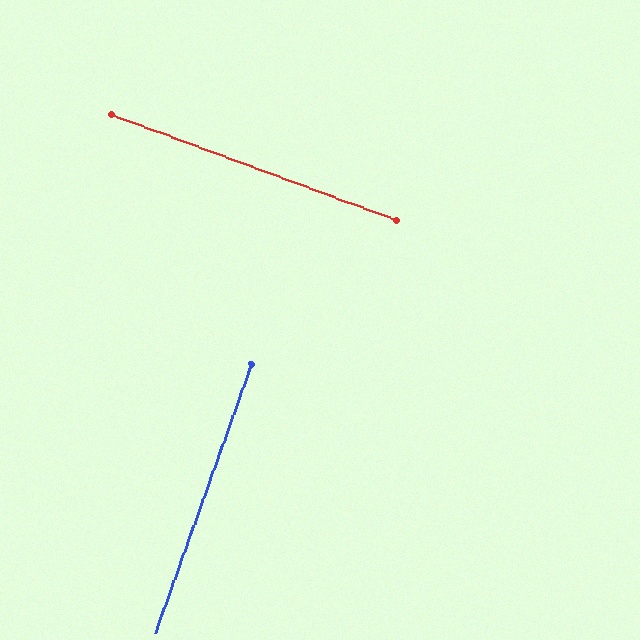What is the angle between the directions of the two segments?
Approximately 89 degrees.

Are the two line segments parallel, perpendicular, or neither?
Perpendicular — they meet at approximately 89°.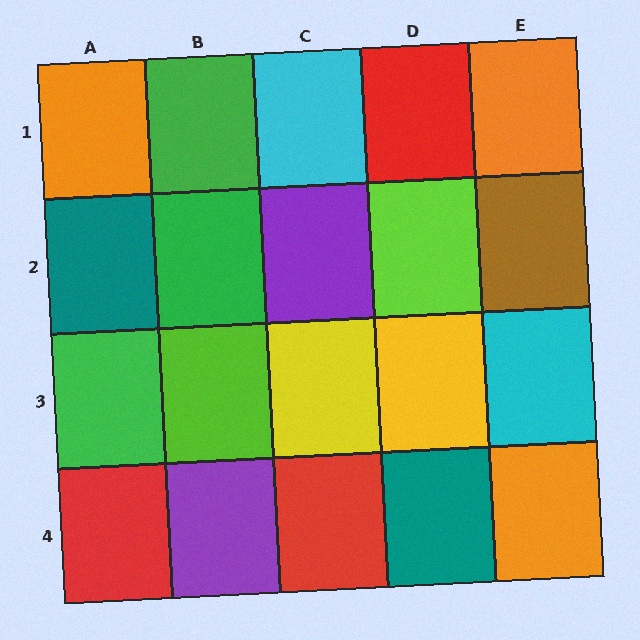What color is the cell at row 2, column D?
Lime.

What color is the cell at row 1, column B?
Green.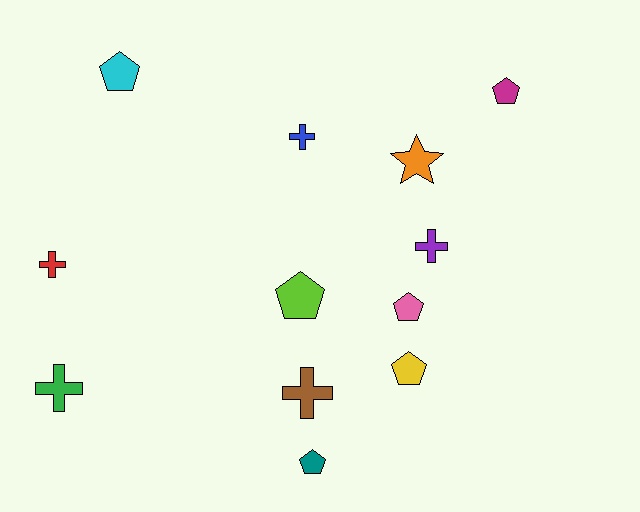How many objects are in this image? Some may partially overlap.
There are 12 objects.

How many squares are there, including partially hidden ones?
There are no squares.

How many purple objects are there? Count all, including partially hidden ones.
There is 1 purple object.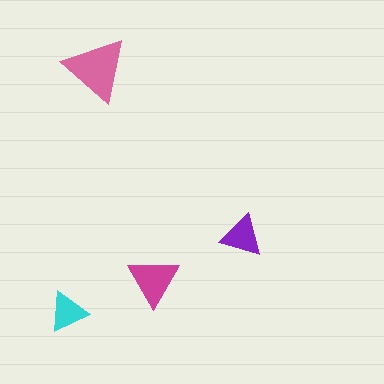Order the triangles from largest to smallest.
the pink one, the magenta one, the purple one, the cyan one.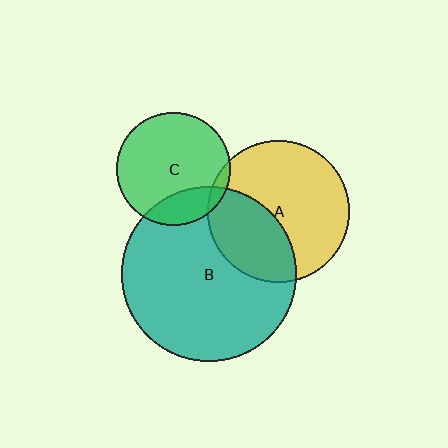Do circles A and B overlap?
Yes.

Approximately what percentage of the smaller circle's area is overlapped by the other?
Approximately 35%.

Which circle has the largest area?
Circle B (teal).